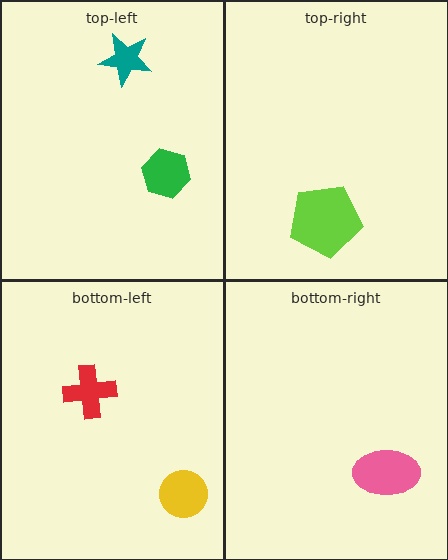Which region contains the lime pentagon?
The top-right region.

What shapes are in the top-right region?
The lime pentagon.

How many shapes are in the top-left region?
2.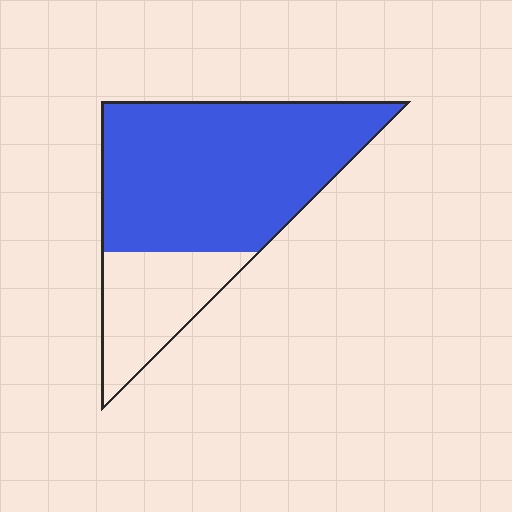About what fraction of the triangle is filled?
About three quarters (3/4).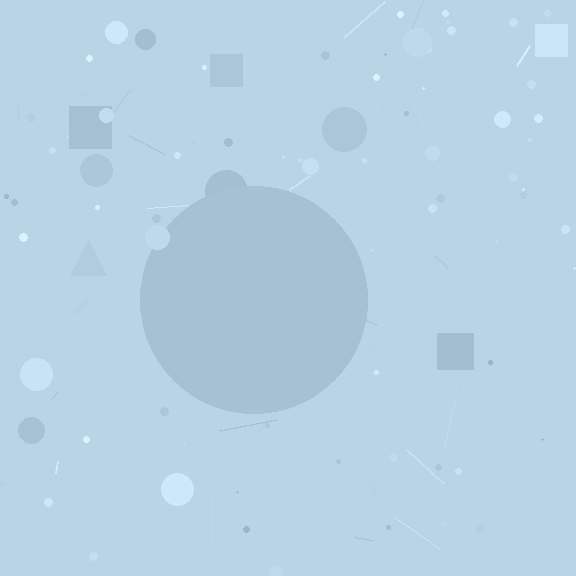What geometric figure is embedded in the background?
A circle is embedded in the background.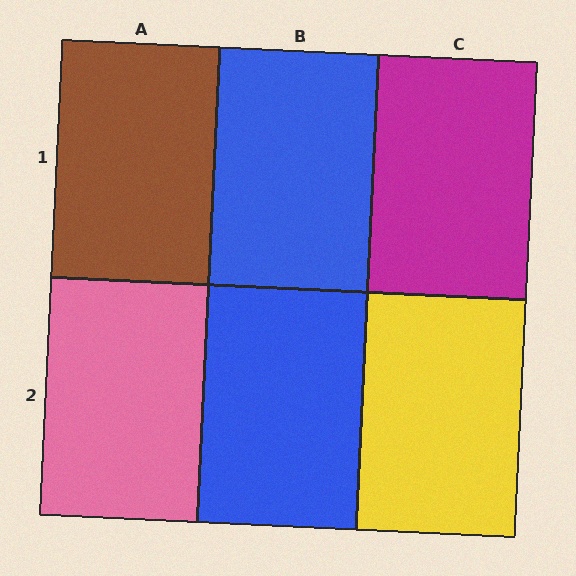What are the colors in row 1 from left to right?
Brown, blue, magenta.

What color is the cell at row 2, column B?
Blue.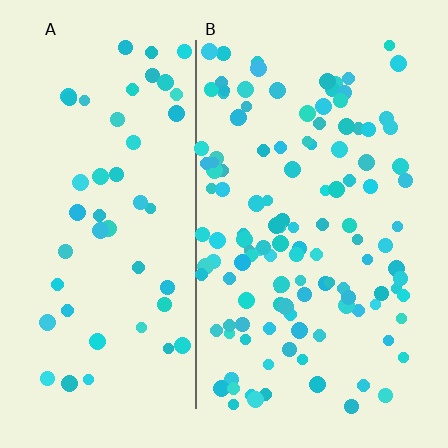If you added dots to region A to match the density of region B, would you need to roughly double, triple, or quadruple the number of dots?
Approximately triple.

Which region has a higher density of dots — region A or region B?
B (the right).